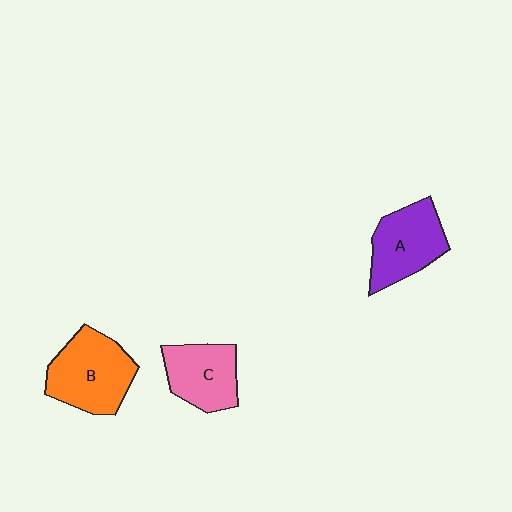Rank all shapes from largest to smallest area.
From largest to smallest: B (orange), A (purple), C (pink).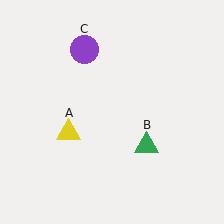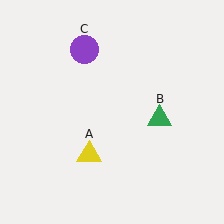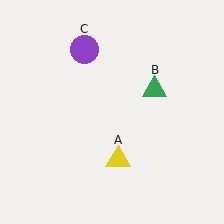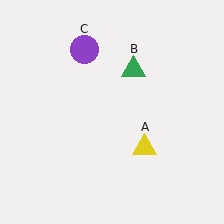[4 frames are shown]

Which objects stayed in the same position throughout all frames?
Purple circle (object C) remained stationary.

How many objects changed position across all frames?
2 objects changed position: yellow triangle (object A), green triangle (object B).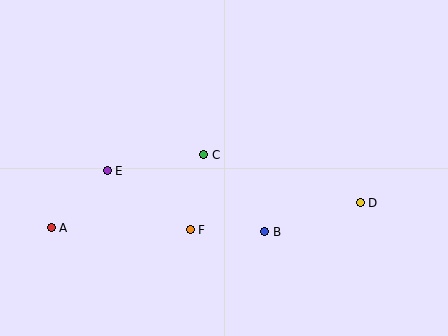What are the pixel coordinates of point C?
Point C is at (204, 155).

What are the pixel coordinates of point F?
Point F is at (190, 230).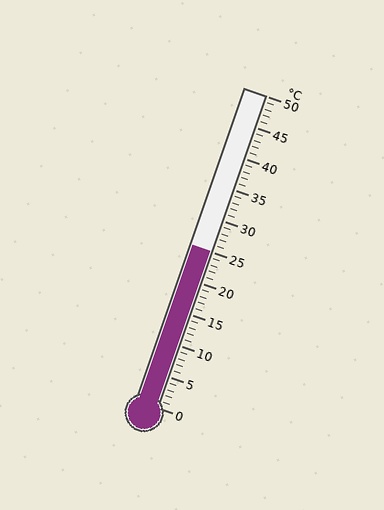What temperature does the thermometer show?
The thermometer shows approximately 25°C.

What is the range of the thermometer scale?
The thermometer scale ranges from 0°C to 50°C.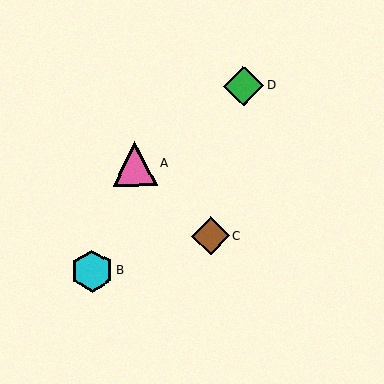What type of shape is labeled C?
Shape C is a brown diamond.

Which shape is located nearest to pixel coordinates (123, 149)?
The pink triangle (labeled A) at (134, 163) is nearest to that location.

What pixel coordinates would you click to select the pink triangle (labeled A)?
Click at (134, 163) to select the pink triangle A.